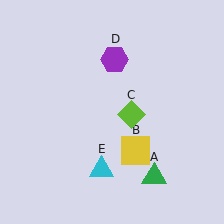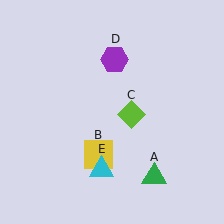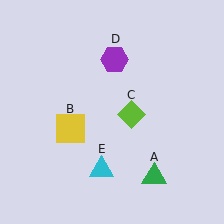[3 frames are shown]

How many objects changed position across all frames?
1 object changed position: yellow square (object B).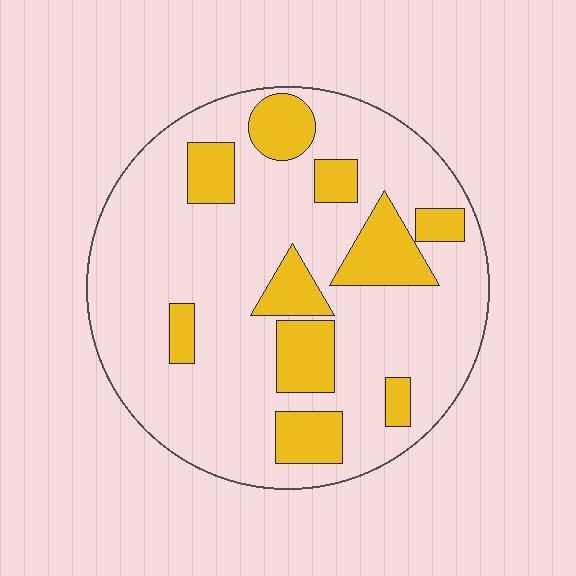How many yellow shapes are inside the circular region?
10.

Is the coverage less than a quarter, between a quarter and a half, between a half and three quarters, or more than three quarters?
Less than a quarter.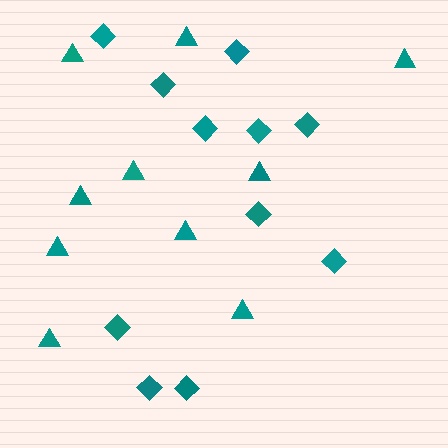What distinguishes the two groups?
There are 2 groups: one group of triangles (10) and one group of diamonds (11).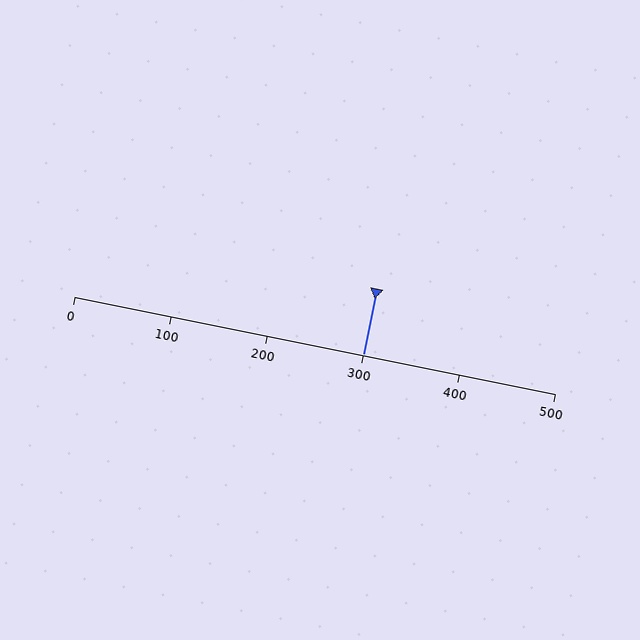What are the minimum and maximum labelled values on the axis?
The axis runs from 0 to 500.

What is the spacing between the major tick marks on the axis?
The major ticks are spaced 100 apart.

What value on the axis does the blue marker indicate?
The marker indicates approximately 300.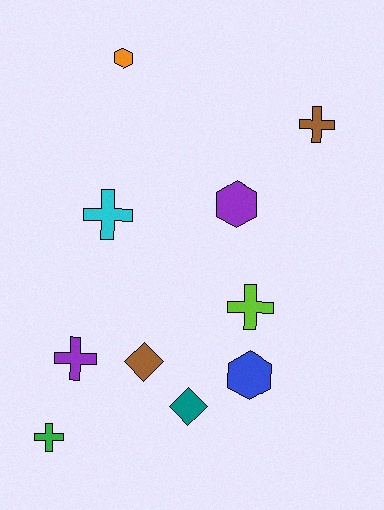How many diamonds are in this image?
There are 2 diamonds.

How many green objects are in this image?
There is 1 green object.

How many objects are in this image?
There are 10 objects.